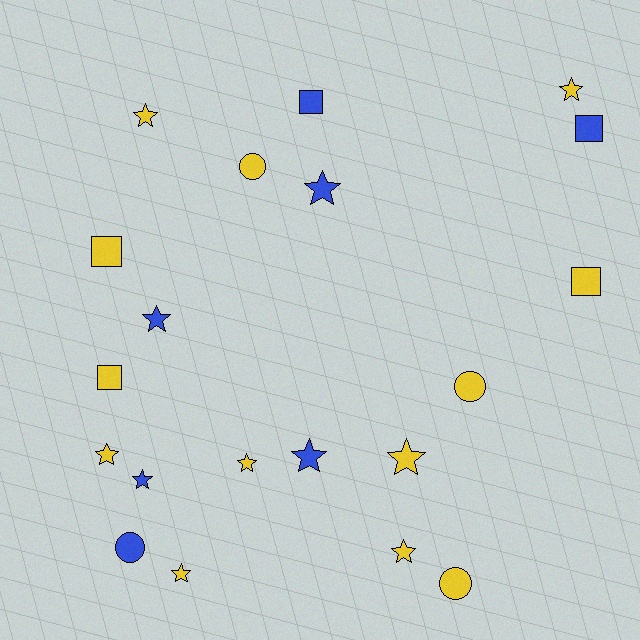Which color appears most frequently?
Yellow, with 13 objects.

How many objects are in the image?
There are 20 objects.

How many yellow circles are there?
There are 3 yellow circles.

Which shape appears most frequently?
Star, with 11 objects.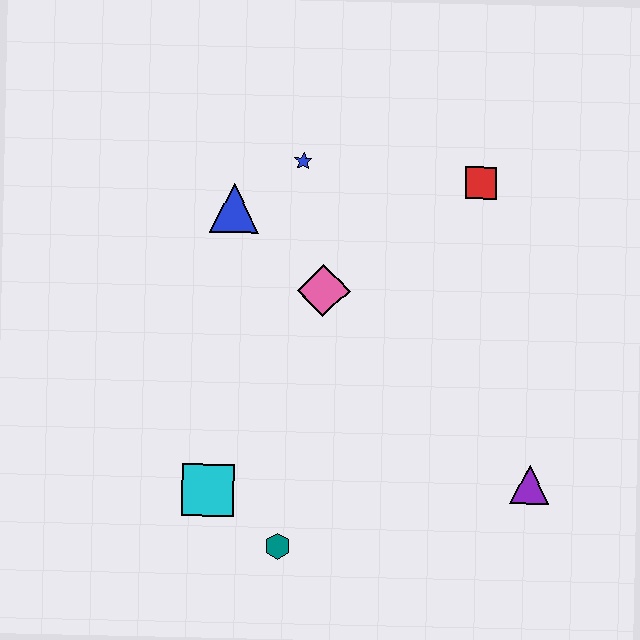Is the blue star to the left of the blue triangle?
No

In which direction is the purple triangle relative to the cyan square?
The purple triangle is to the right of the cyan square.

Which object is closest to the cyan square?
The teal hexagon is closest to the cyan square.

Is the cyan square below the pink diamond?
Yes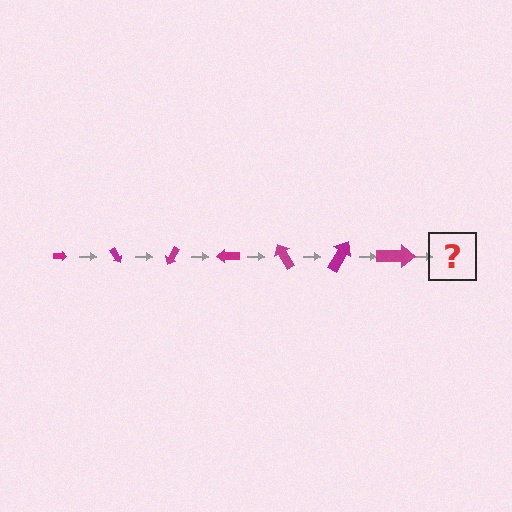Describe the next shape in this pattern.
It should be an arrow, larger than the previous one and rotated 420 degrees from the start.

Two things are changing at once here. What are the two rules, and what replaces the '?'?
The two rules are that the arrow grows larger each step and it rotates 60 degrees each step. The '?' should be an arrow, larger than the previous one and rotated 420 degrees from the start.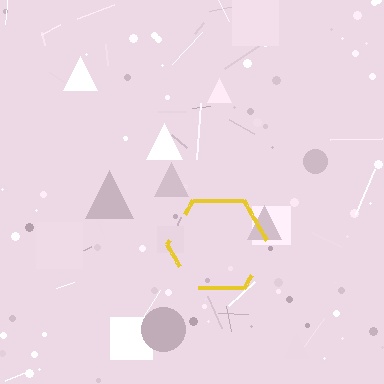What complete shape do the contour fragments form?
The contour fragments form a hexagon.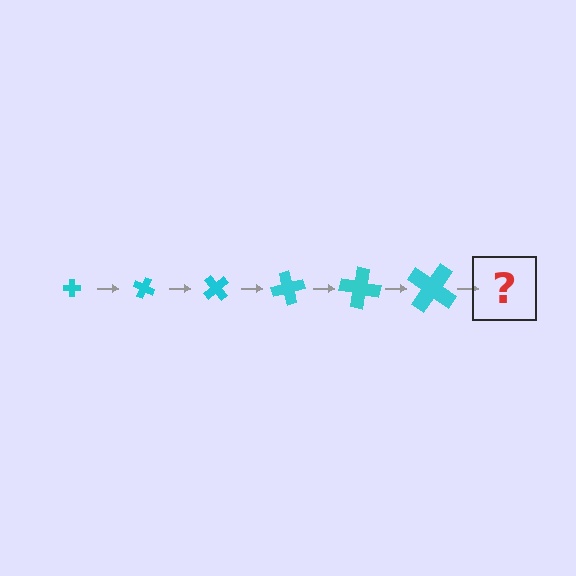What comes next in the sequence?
The next element should be a cross, larger than the previous one and rotated 150 degrees from the start.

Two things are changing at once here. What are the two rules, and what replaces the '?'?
The two rules are that the cross grows larger each step and it rotates 25 degrees each step. The '?' should be a cross, larger than the previous one and rotated 150 degrees from the start.